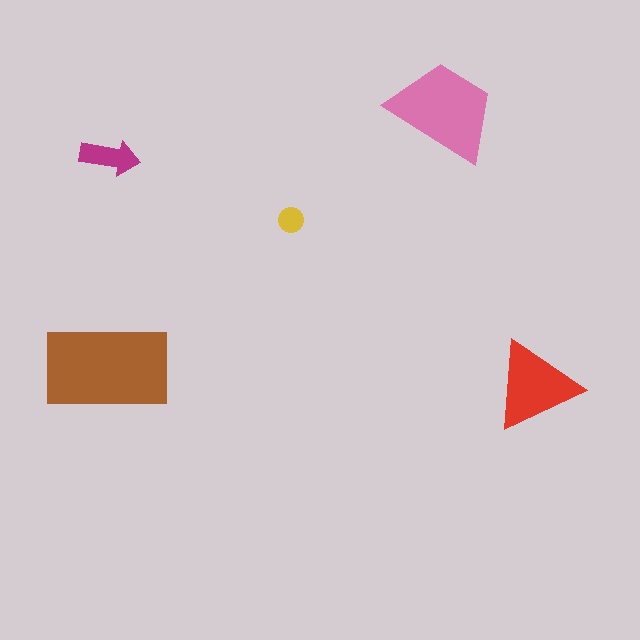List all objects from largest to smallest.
The brown rectangle, the pink trapezoid, the red triangle, the magenta arrow, the yellow circle.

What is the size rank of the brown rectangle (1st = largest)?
1st.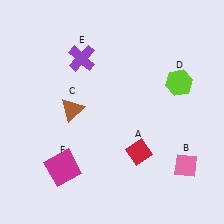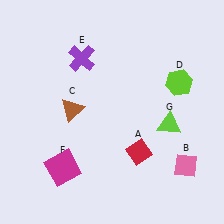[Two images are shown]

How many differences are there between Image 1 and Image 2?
There is 1 difference between the two images.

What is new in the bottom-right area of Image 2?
A lime triangle (G) was added in the bottom-right area of Image 2.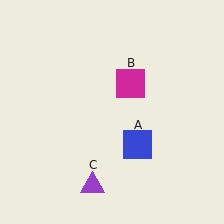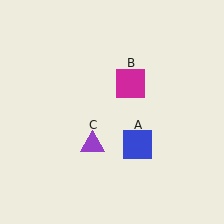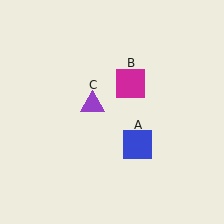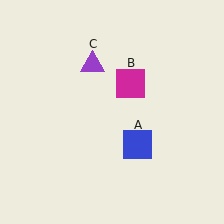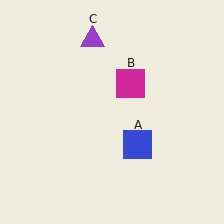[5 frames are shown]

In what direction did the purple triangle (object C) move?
The purple triangle (object C) moved up.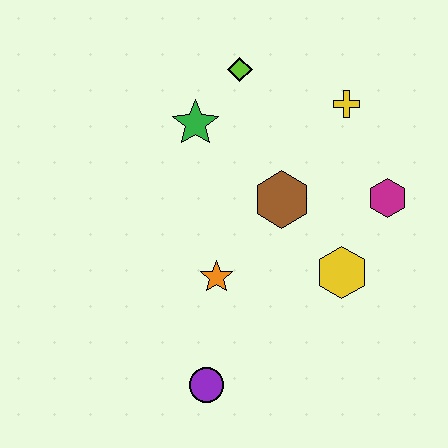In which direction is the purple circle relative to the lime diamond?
The purple circle is below the lime diamond.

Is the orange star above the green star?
No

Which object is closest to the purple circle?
The orange star is closest to the purple circle.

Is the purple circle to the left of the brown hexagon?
Yes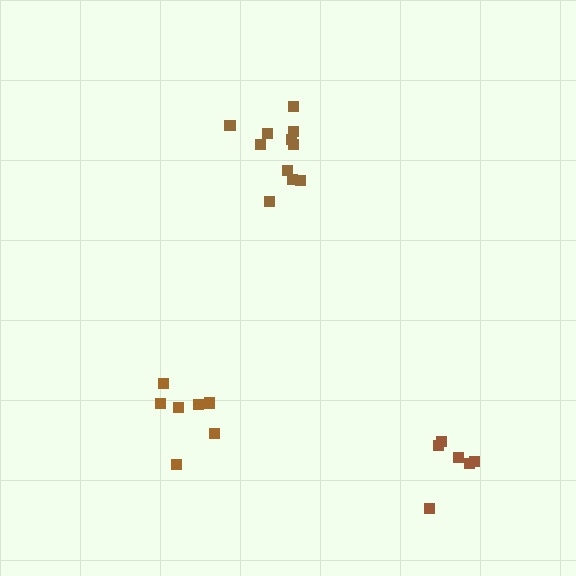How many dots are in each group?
Group 1: 11 dots, Group 2: 7 dots, Group 3: 6 dots (24 total).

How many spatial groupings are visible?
There are 3 spatial groupings.